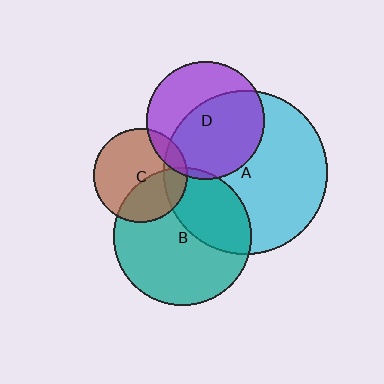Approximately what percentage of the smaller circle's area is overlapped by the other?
Approximately 35%.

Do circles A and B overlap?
Yes.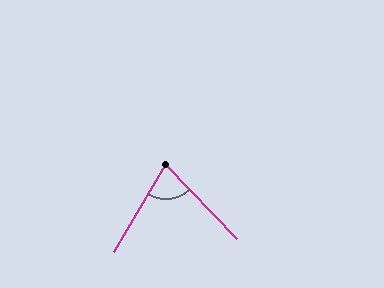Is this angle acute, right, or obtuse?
It is acute.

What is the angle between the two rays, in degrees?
Approximately 74 degrees.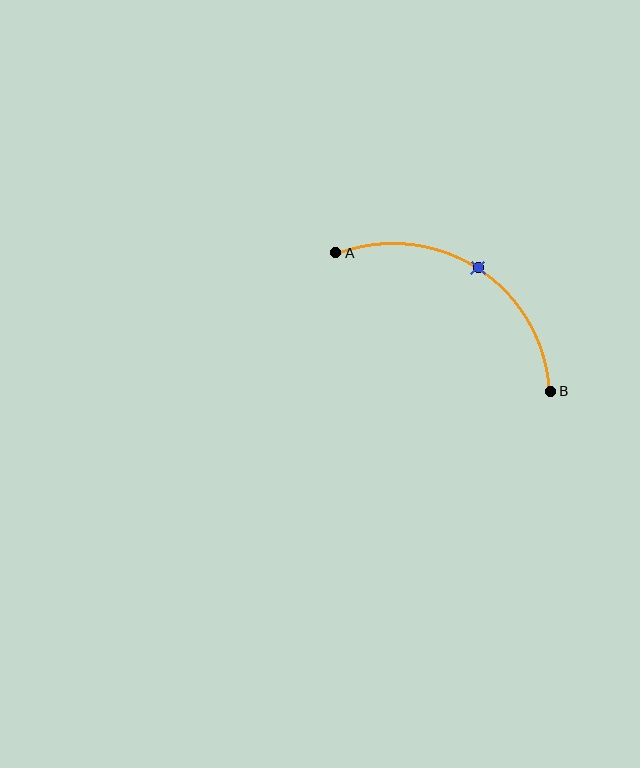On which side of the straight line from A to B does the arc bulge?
The arc bulges above the straight line connecting A and B.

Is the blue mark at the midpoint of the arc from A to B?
Yes. The blue mark lies on the arc at equal arc-length from both A and B — it is the arc midpoint.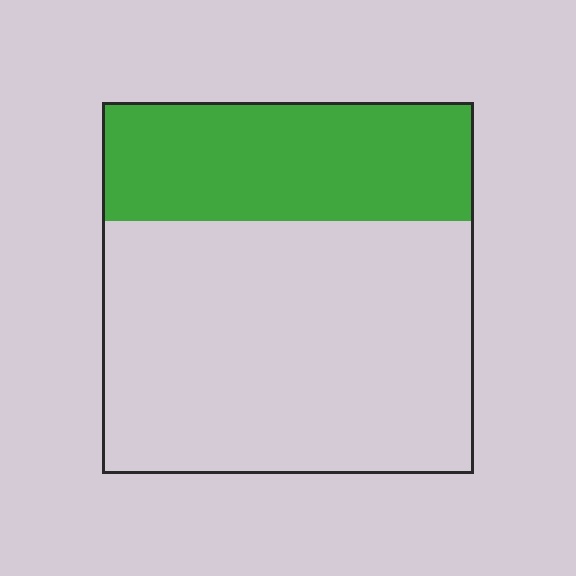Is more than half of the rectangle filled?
No.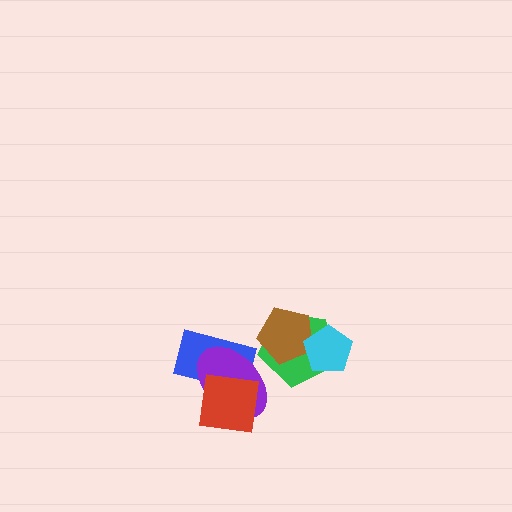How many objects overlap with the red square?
2 objects overlap with the red square.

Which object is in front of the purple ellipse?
The red square is in front of the purple ellipse.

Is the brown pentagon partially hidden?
Yes, it is partially covered by another shape.